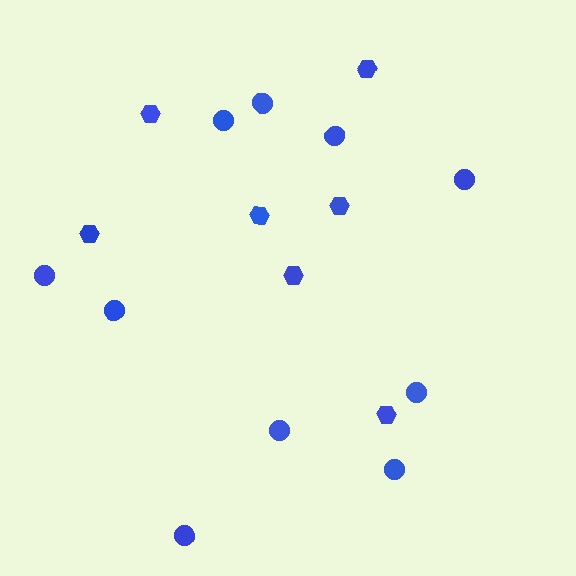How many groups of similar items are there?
There are 2 groups: one group of hexagons (7) and one group of circles (10).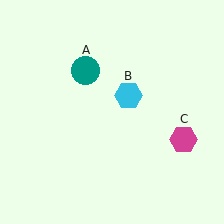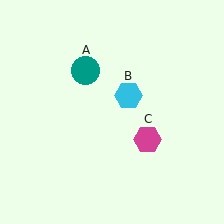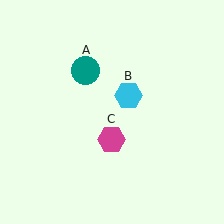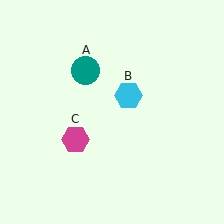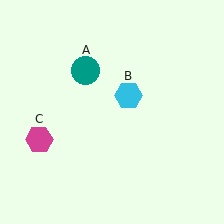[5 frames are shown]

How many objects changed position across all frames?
1 object changed position: magenta hexagon (object C).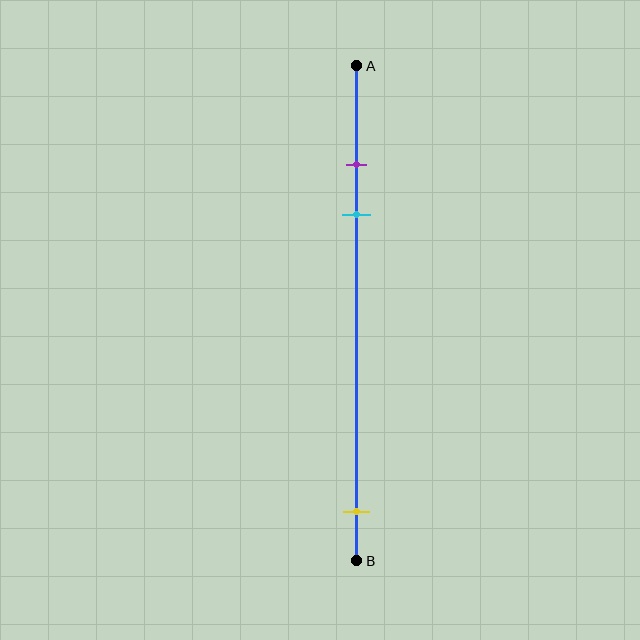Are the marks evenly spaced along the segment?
No, the marks are not evenly spaced.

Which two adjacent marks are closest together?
The purple and cyan marks are the closest adjacent pair.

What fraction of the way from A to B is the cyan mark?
The cyan mark is approximately 30% (0.3) of the way from A to B.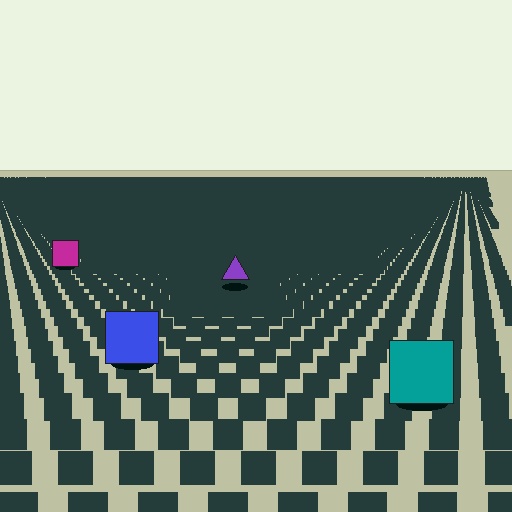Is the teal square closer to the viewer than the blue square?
Yes. The teal square is closer — you can tell from the texture gradient: the ground texture is coarser near it.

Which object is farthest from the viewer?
The magenta square is farthest from the viewer. It appears smaller and the ground texture around it is denser.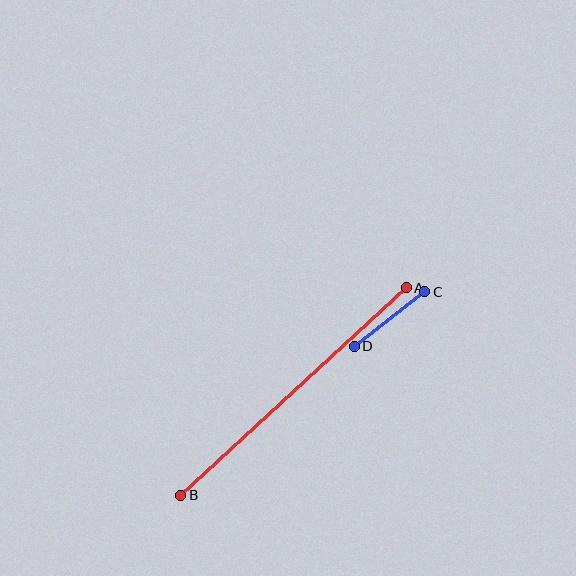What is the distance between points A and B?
The distance is approximately 307 pixels.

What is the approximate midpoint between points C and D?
The midpoint is at approximately (389, 319) pixels.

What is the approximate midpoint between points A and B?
The midpoint is at approximately (293, 391) pixels.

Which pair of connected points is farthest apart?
Points A and B are farthest apart.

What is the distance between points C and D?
The distance is approximately 89 pixels.